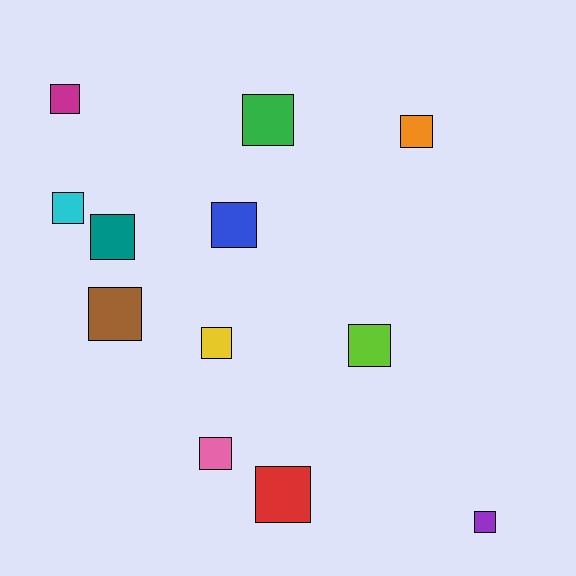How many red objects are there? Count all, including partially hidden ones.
There is 1 red object.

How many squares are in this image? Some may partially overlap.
There are 12 squares.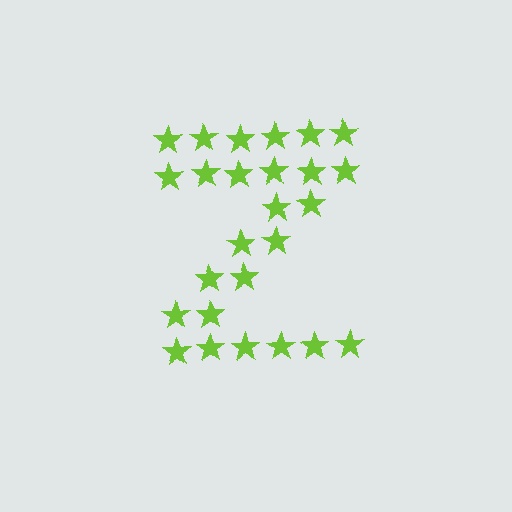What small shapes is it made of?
It is made of small stars.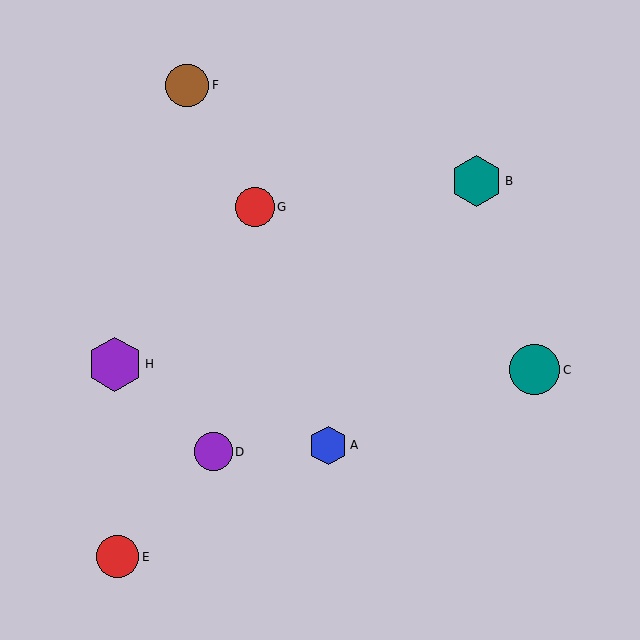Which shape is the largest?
The purple hexagon (labeled H) is the largest.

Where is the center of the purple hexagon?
The center of the purple hexagon is at (115, 364).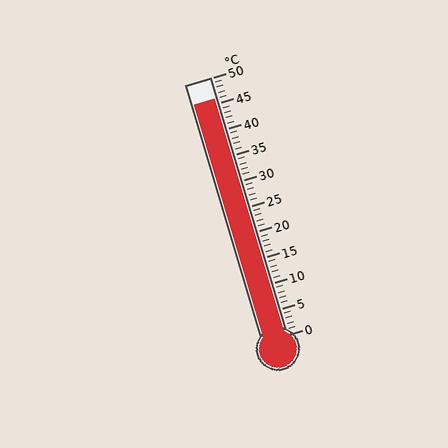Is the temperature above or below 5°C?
The temperature is above 5°C.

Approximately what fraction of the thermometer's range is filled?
The thermometer is filled to approximately 90% of its range.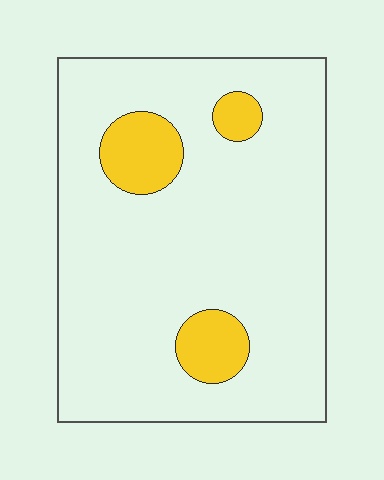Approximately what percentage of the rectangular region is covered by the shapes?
Approximately 10%.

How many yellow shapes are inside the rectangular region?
3.